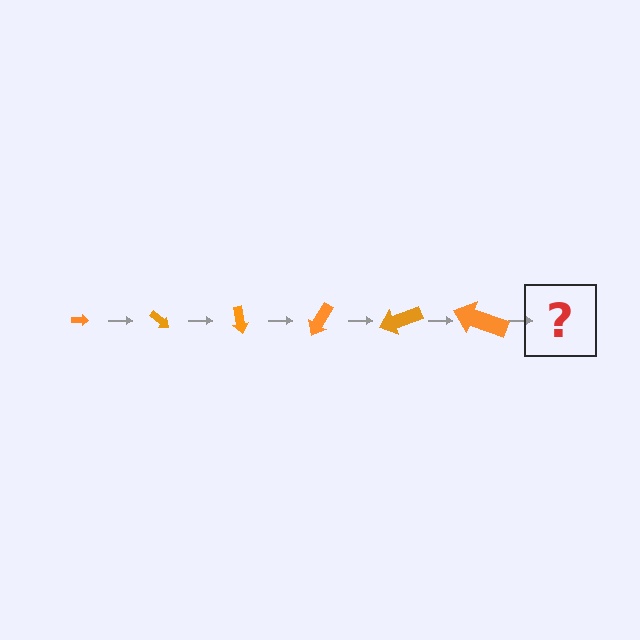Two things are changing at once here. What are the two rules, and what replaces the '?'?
The two rules are that the arrow grows larger each step and it rotates 40 degrees each step. The '?' should be an arrow, larger than the previous one and rotated 240 degrees from the start.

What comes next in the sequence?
The next element should be an arrow, larger than the previous one and rotated 240 degrees from the start.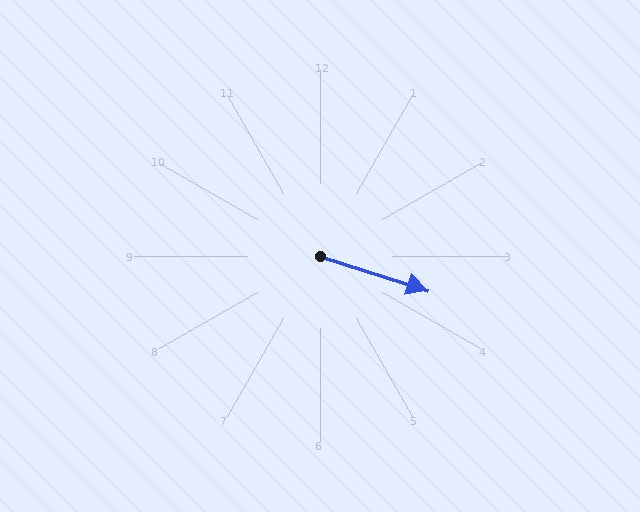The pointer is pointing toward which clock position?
Roughly 4 o'clock.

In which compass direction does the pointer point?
East.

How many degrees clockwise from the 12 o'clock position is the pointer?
Approximately 108 degrees.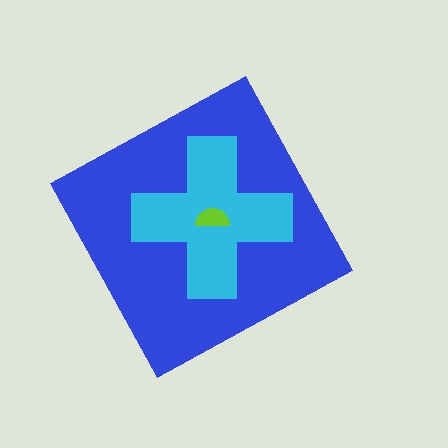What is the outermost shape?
The blue diamond.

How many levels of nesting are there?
3.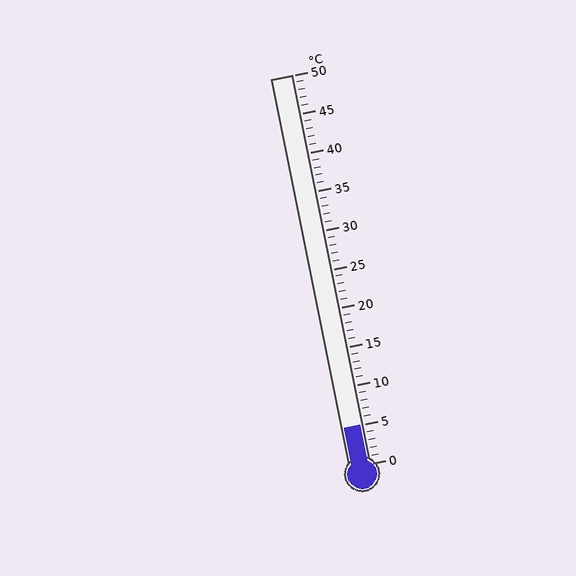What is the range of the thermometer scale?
The thermometer scale ranges from 0°C to 50°C.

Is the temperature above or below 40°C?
The temperature is below 40°C.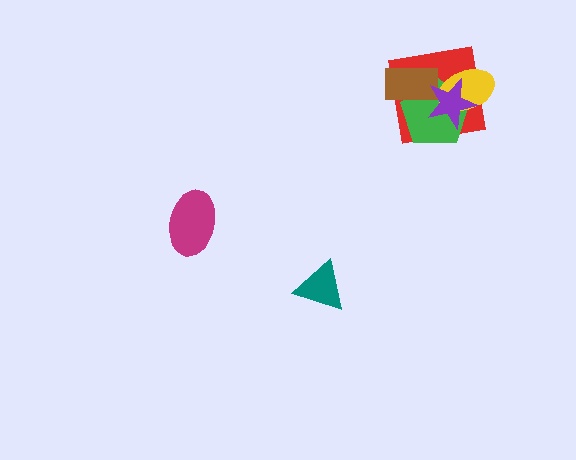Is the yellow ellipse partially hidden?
Yes, it is partially covered by another shape.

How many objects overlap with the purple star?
4 objects overlap with the purple star.